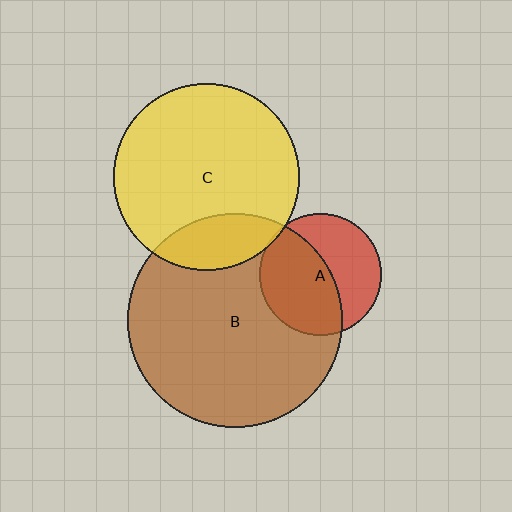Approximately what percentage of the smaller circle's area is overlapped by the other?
Approximately 20%.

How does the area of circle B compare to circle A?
Approximately 3.1 times.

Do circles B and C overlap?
Yes.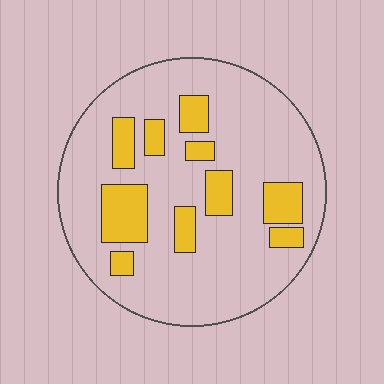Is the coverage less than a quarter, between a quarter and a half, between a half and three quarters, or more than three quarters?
Less than a quarter.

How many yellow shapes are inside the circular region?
10.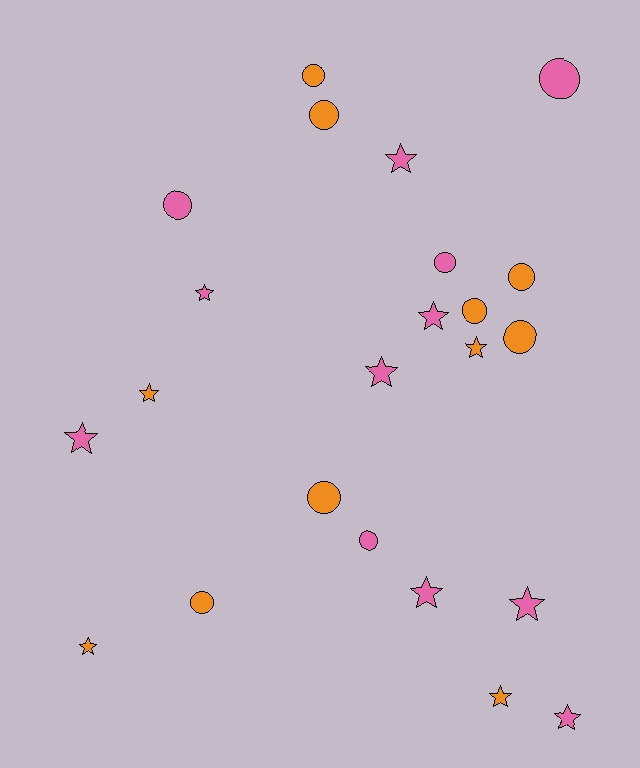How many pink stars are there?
There are 8 pink stars.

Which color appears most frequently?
Pink, with 12 objects.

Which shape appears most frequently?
Star, with 12 objects.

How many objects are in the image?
There are 23 objects.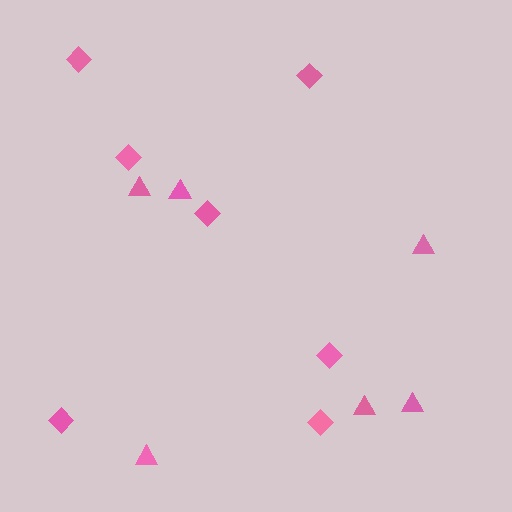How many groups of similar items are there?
There are 2 groups: one group of diamonds (7) and one group of triangles (6).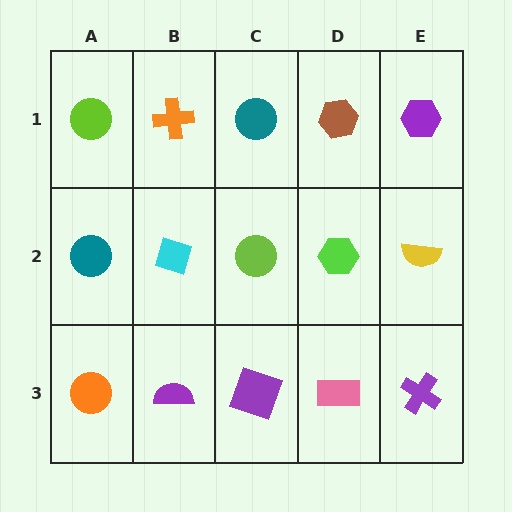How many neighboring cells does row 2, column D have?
4.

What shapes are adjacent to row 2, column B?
An orange cross (row 1, column B), a purple semicircle (row 3, column B), a teal circle (row 2, column A), a lime circle (row 2, column C).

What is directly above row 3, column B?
A cyan diamond.